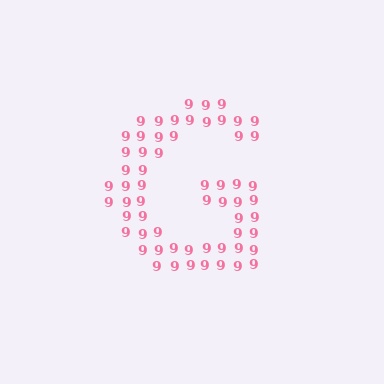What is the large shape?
The large shape is the letter G.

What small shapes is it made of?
It is made of small digit 9's.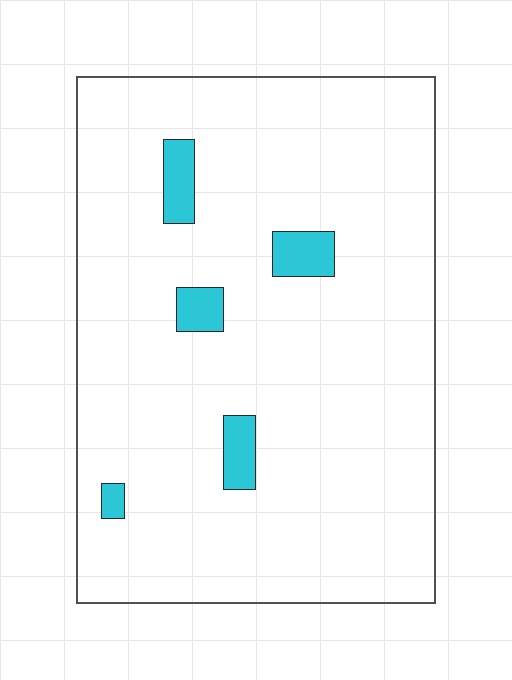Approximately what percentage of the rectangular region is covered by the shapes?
Approximately 5%.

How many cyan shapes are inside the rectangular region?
5.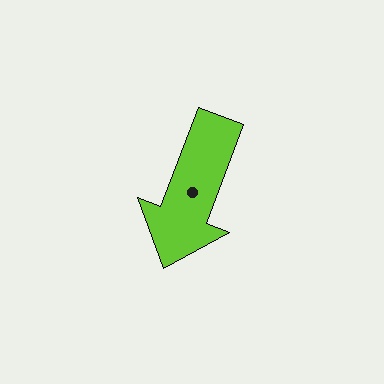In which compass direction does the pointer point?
South.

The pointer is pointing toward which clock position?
Roughly 7 o'clock.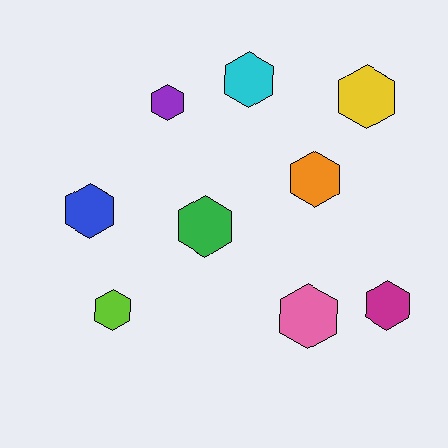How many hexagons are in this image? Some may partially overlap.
There are 9 hexagons.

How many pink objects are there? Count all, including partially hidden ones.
There is 1 pink object.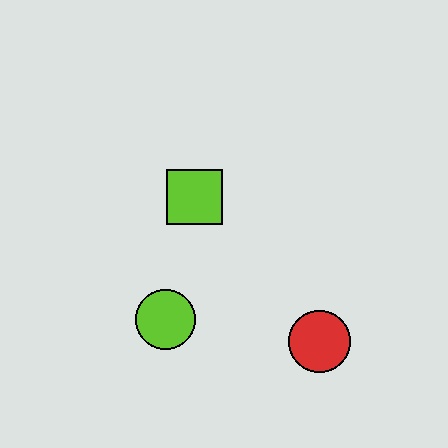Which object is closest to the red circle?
The lime circle is closest to the red circle.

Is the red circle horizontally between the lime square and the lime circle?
No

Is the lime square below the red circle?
No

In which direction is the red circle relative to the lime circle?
The red circle is to the right of the lime circle.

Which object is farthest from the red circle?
The lime square is farthest from the red circle.